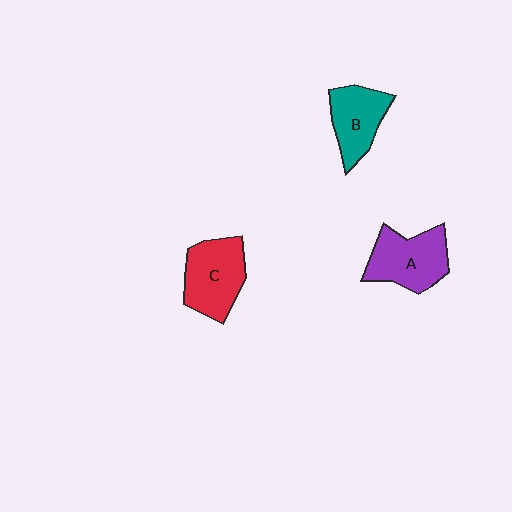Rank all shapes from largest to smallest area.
From largest to smallest: C (red), A (purple), B (teal).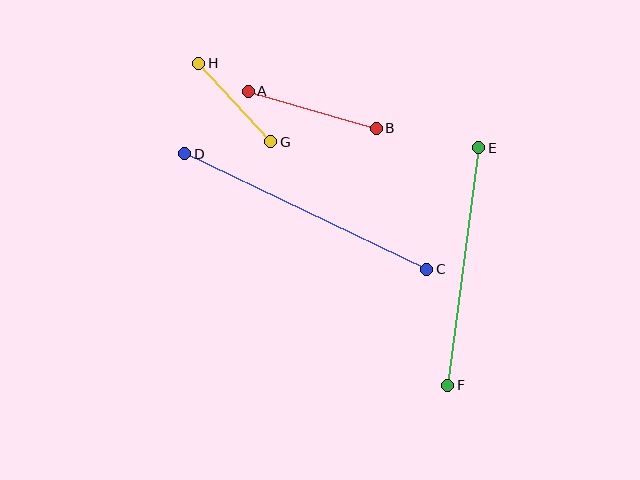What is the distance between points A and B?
The distance is approximately 133 pixels.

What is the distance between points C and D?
The distance is approximately 268 pixels.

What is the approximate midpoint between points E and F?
The midpoint is at approximately (463, 266) pixels.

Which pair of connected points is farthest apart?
Points C and D are farthest apart.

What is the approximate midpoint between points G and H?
The midpoint is at approximately (235, 102) pixels.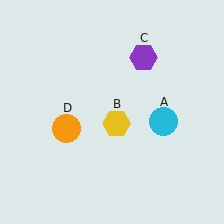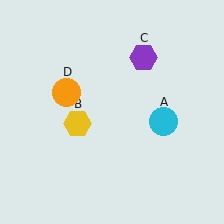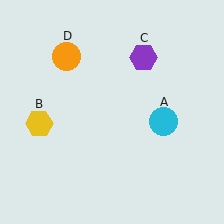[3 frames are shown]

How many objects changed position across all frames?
2 objects changed position: yellow hexagon (object B), orange circle (object D).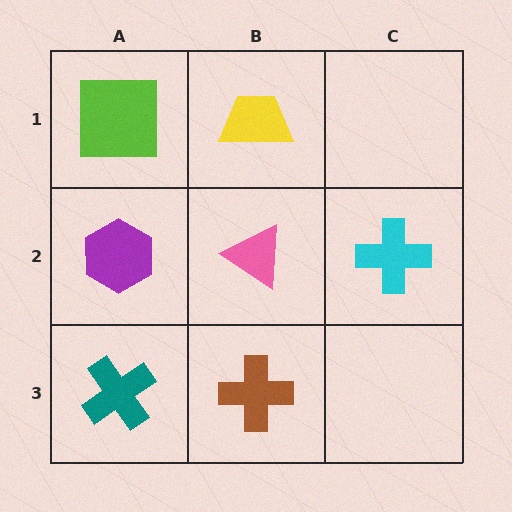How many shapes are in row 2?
3 shapes.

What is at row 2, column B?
A pink triangle.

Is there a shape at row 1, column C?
No, that cell is empty.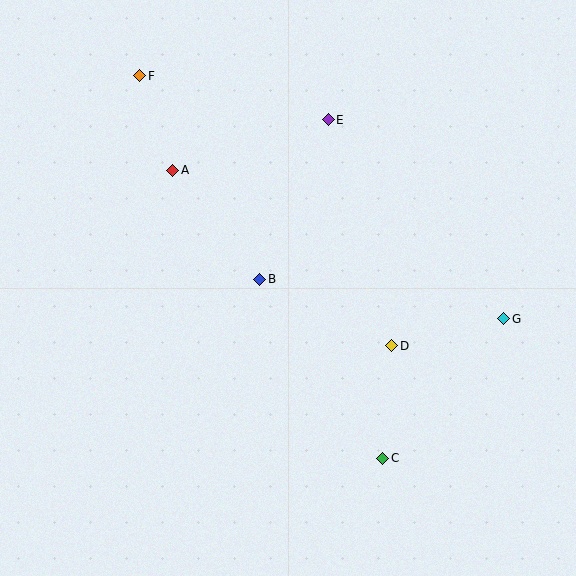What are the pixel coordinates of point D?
Point D is at (392, 346).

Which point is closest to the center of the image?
Point B at (260, 279) is closest to the center.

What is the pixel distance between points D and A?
The distance between D and A is 281 pixels.